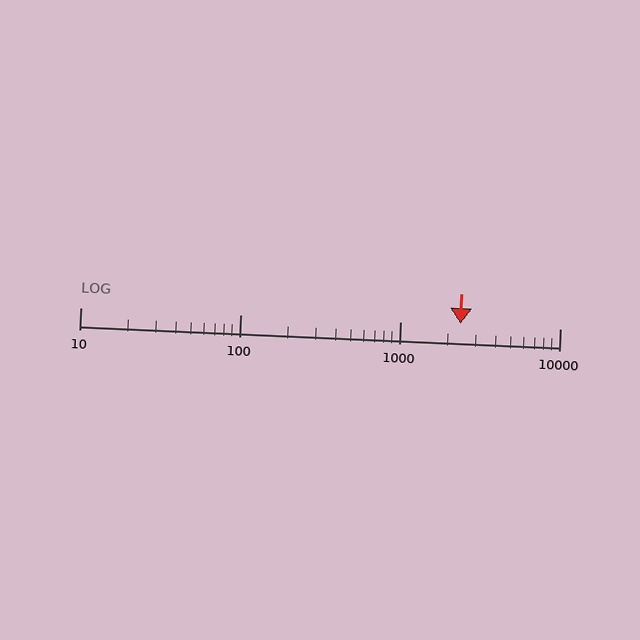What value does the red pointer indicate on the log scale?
The pointer indicates approximately 2400.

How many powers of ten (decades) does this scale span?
The scale spans 3 decades, from 10 to 10000.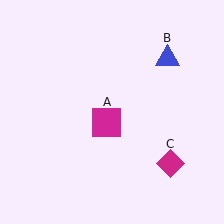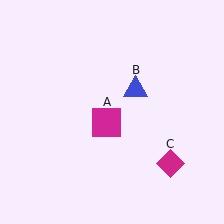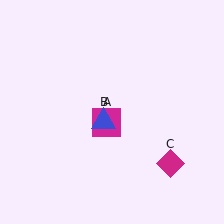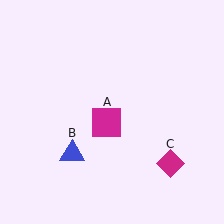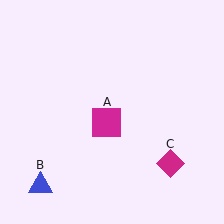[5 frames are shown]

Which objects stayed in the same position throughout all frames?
Magenta square (object A) and magenta diamond (object C) remained stationary.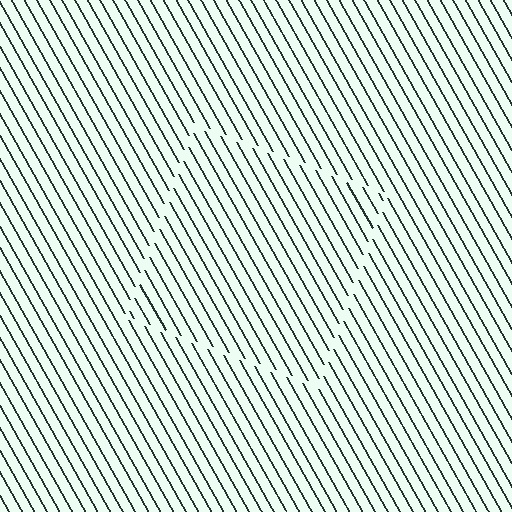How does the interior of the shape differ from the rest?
The interior of the shape contains the same grating, shifted by half a period — the contour is defined by the phase discontinuity where line-ends from the inner and outer gratings abut.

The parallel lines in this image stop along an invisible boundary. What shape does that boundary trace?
An illusory square. The interior of the shape contains the same grating, shifted by half a period — the contour is defined by the phase discontinuity where line-ends from the inner and outer gratings abut.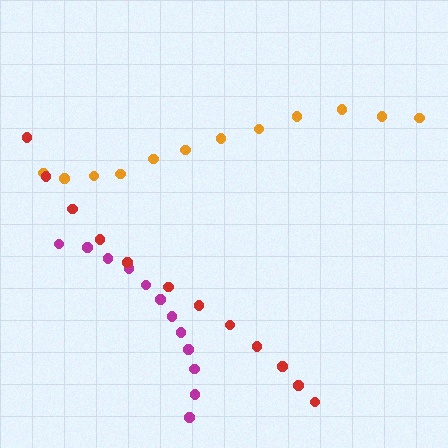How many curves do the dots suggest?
There are 3 distinct paths.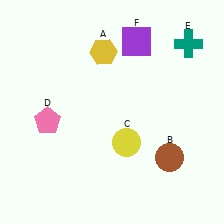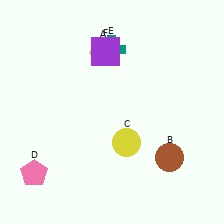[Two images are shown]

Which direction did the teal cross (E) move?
The teal cross (E) moved left.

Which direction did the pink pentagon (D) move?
The pink pentagon (D) moved down.